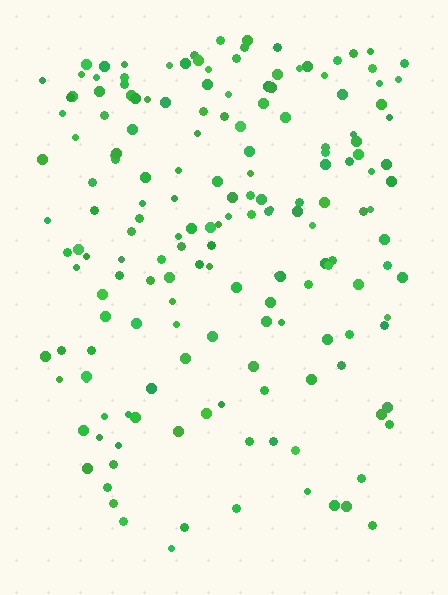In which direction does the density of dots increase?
From bottom to top, with the top side densest.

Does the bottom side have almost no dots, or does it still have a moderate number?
Still a moderate number, just noticeably fewer than the top.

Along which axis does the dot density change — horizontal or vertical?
Vertical.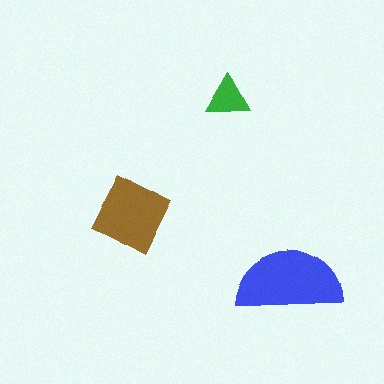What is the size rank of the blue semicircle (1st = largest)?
1st.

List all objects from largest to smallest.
The blue semicircle, the brown diamond, the green triangle.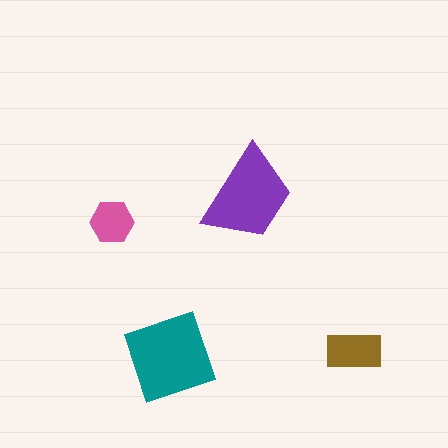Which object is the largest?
The teal diamond.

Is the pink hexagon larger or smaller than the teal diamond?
Smaller.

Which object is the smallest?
The pink hexagon.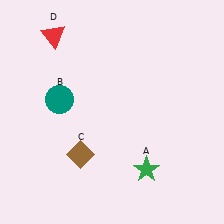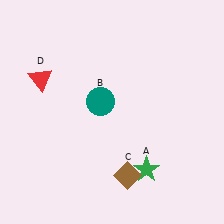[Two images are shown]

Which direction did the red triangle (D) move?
The red triangle (D) moved down.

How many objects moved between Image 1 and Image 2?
3 objects moved between the two images.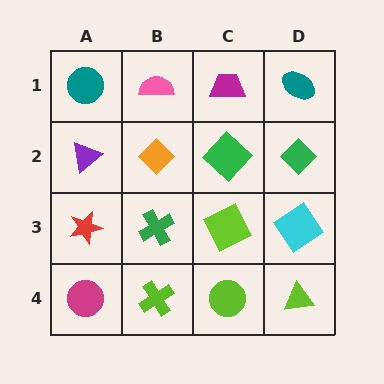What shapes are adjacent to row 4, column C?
A lime square (row 3, column C), a lime cross (row 4, column B), a lime triangle (row 4, column D).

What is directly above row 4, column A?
A red star.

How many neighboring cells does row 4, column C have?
3.